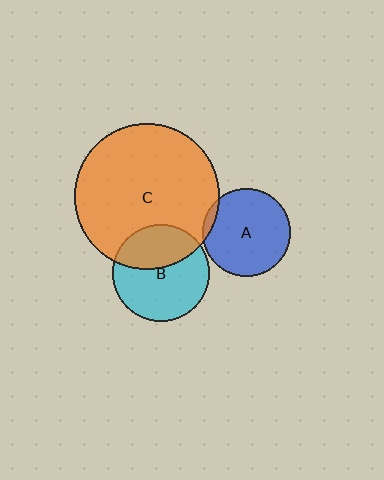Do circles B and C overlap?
Yes.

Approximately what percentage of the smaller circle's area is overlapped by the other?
Approximately 35%.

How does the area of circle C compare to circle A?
Approximately 2.7 times.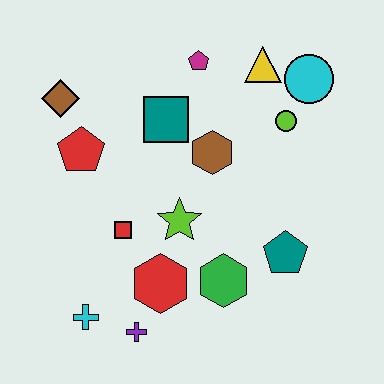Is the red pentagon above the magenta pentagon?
No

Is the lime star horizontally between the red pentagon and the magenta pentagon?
Yes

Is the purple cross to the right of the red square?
Yes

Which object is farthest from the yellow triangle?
The cyan cross is farthest from the yellow triangle.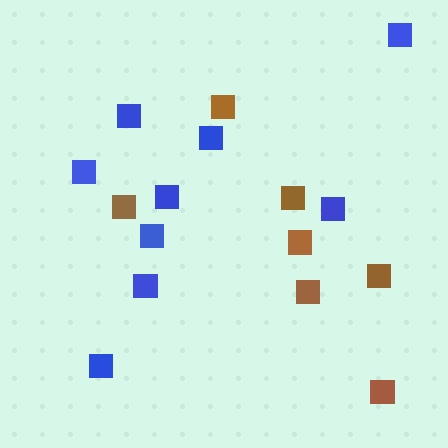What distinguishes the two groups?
There are 2 groups: one group of brown squares (7) and one group of blue squares (9).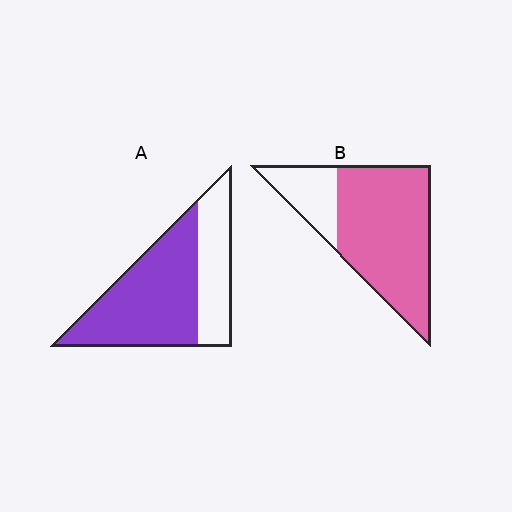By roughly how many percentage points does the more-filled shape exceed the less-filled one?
By roughly 10 percentage points (B over A).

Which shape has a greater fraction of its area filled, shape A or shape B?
Shape B.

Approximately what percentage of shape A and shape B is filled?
A is approximately 65% and B is approximately 75%.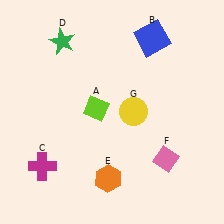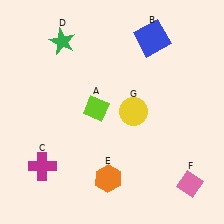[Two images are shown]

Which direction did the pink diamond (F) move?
The pink diamond (F) moved down.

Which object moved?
The pink diamond (F) moved down.